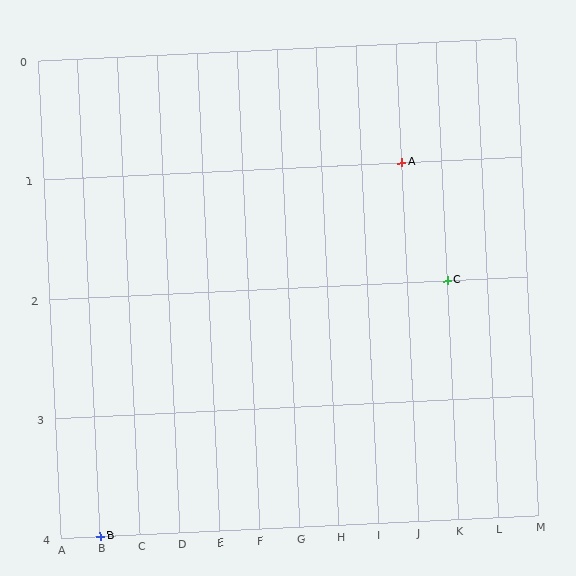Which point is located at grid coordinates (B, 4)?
Point B is at (B, 4).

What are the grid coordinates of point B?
Point B is at grid coordinates (B, 4).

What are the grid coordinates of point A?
Point A is at grid coordinates (J, 1).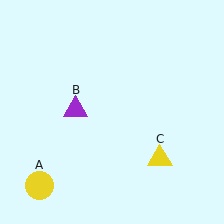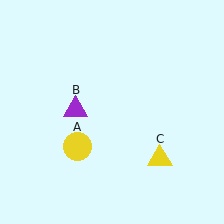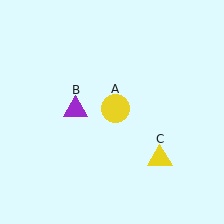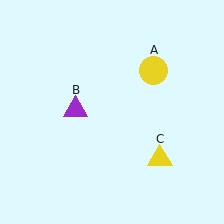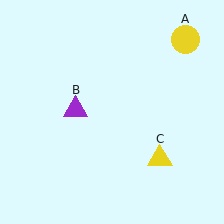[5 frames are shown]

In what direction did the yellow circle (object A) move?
The yellow circle (object A) moved up and to the right.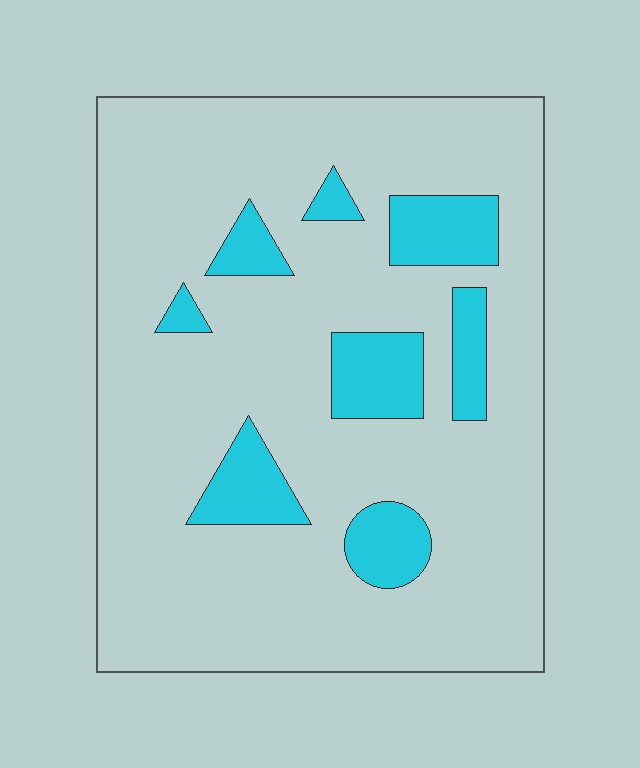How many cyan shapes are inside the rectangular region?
8.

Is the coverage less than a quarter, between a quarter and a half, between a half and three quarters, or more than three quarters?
Less than a quarter.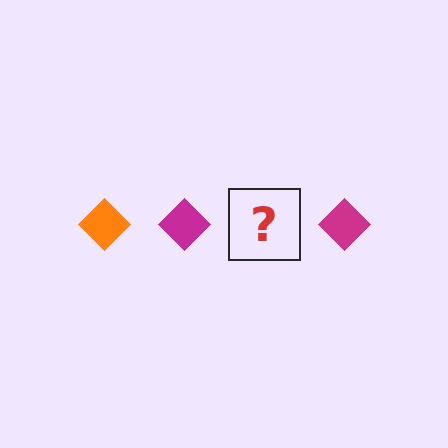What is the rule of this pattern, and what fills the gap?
The rule is that the pattern cycles through orange, magenta diamonds. The gap should be filled with an orange diamond.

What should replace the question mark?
The question mark should be replaced with an orange diamond.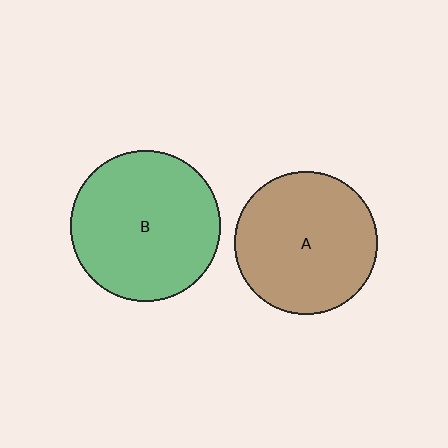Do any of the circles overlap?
No, none of the circles overlap.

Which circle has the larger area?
Circle B (green).